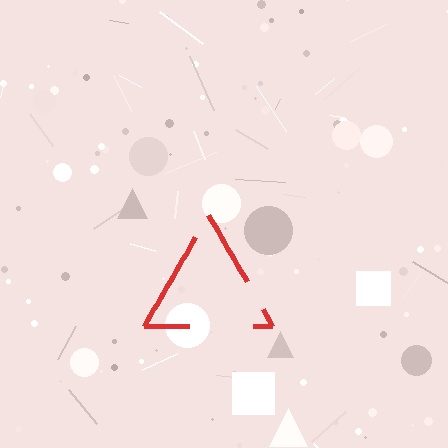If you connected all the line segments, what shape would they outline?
They would outline a triangle.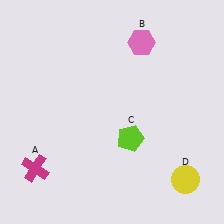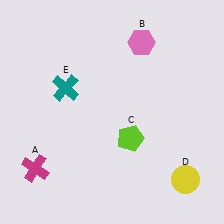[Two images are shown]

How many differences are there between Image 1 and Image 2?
There is 1 difference between the two images.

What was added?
A teal cross (E) was added in Image 2.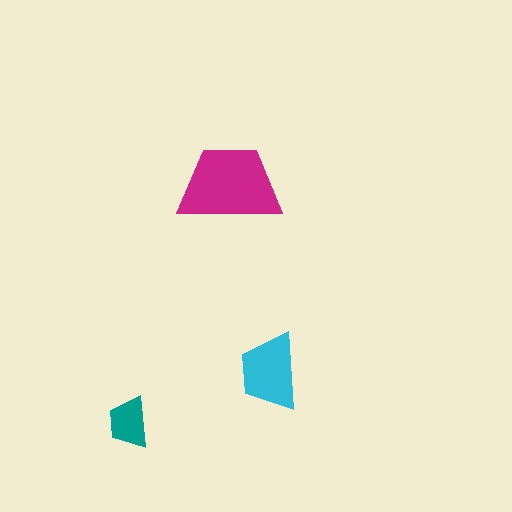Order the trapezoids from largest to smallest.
the magenta one, the cyan one, the teal one.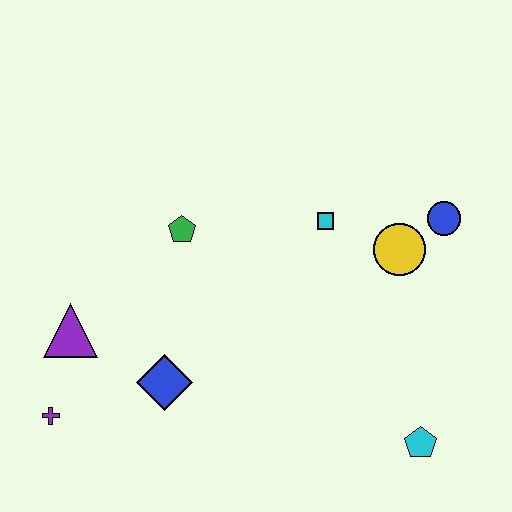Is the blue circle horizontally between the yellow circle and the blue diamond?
No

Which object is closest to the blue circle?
The yellow circle is closest to the blue circle.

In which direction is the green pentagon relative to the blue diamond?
The green pentagon is above the blue diamond.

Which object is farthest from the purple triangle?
The blue circle is farthest from the purple triangle.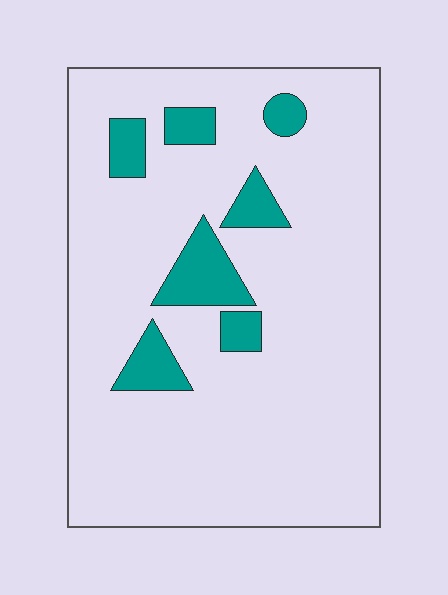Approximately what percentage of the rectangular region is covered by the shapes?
Approximately 10%.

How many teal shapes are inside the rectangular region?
7.